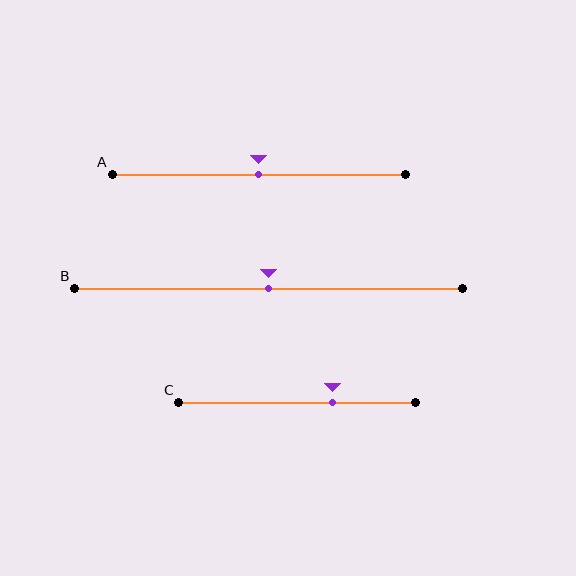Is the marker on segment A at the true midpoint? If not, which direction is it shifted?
Yes, the marker on segment A is at the true midpoint.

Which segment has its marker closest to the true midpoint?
Segment A has its marker closest to the true midpoint.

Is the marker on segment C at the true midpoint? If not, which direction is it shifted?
No, the marker on segment C is shifted to the right by about 15% of the segment length.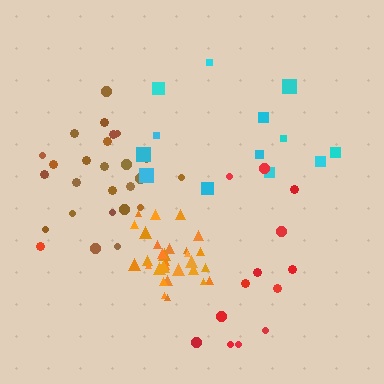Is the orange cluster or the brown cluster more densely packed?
Orange.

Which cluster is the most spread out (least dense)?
Cyan.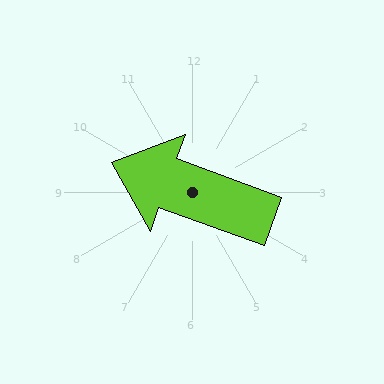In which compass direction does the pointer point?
West.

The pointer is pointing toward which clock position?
Roughly 10 o'clock.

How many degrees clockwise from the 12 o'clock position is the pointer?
Approximately 290 degrees.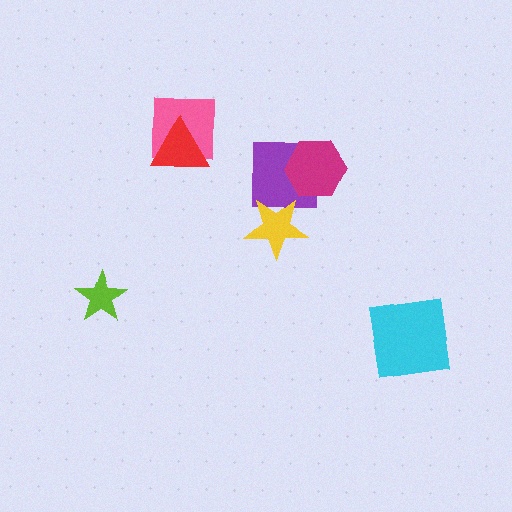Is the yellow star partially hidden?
No, no other shape covers it.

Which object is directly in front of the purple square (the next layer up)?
The magenta hexagon is directly in front of the purple square.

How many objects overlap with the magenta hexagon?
1 object overlaps with the magenta hexagon.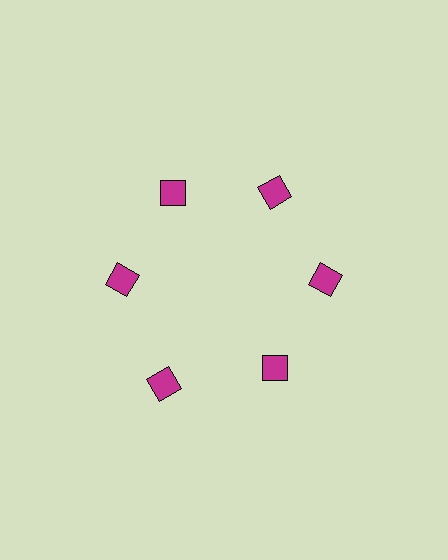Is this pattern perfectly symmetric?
No. The 6 magenta squares are arranged in a ring, but one element near the 7 o'clock position is pushed outward from the center, breaking the 6-fold rotational symmetry.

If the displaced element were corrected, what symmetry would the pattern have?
It would have 6-fold rotational symmetry — the pattern would map onto itself every 60 degrees.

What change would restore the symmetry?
The symmetry would be restored by moving it inward, back onto the ring so that all 6 squares sit at equal angles and equal distance from the center.